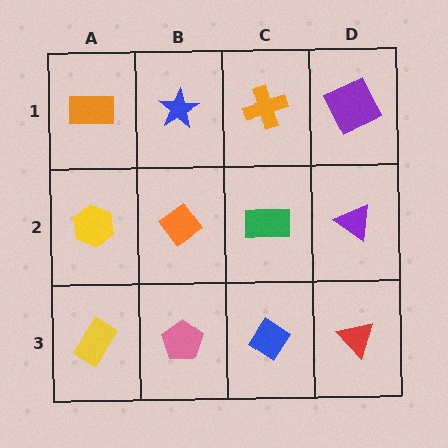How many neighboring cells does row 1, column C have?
3.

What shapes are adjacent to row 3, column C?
A green rectangle (row 2, column C), a pink pentagon (row 3, column B), a red triangle (row 3, column D).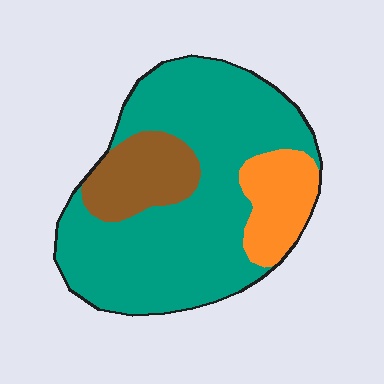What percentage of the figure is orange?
Orange takes up about one eighth (1/8) of the figure.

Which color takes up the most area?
Teal, at roughly 70%.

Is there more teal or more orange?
Teal.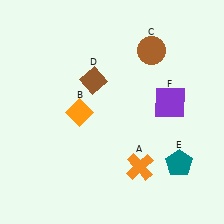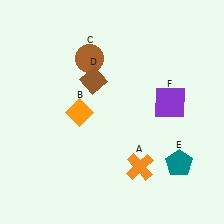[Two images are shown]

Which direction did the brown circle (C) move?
The brown circle (C) moved left.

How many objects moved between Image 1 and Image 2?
1 object moved between the two images.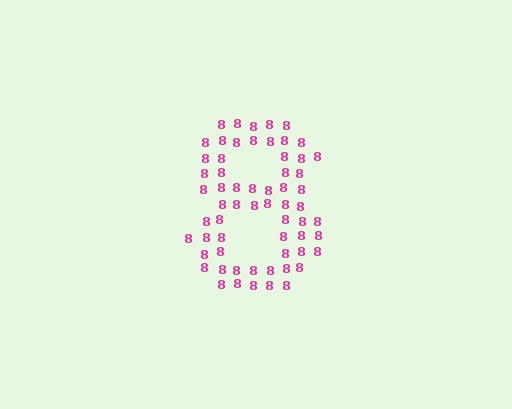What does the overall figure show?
The overall figure shows the digit 8.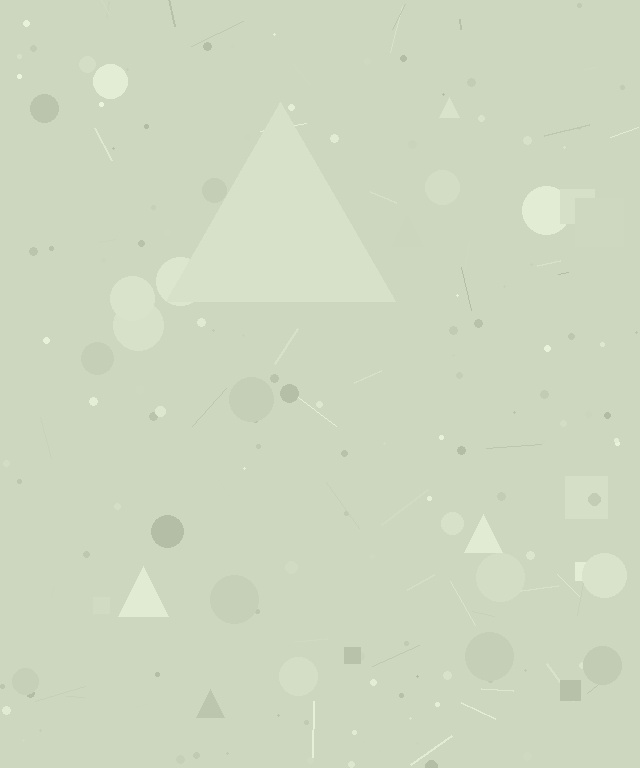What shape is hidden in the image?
A triangle is hidden in the image.